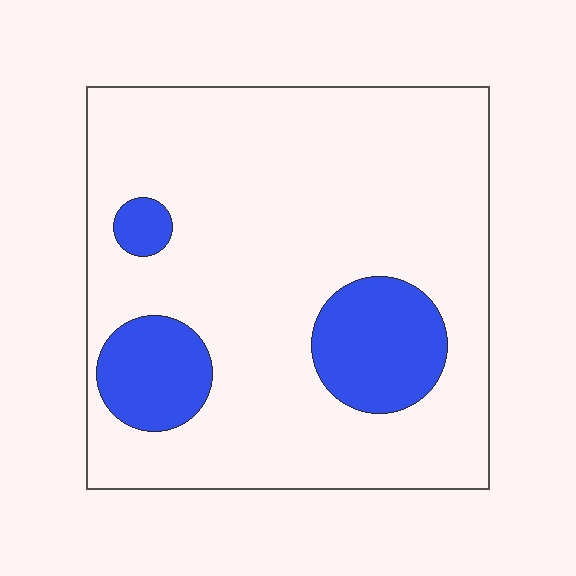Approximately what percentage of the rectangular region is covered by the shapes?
Approximately 15%.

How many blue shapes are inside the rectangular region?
3.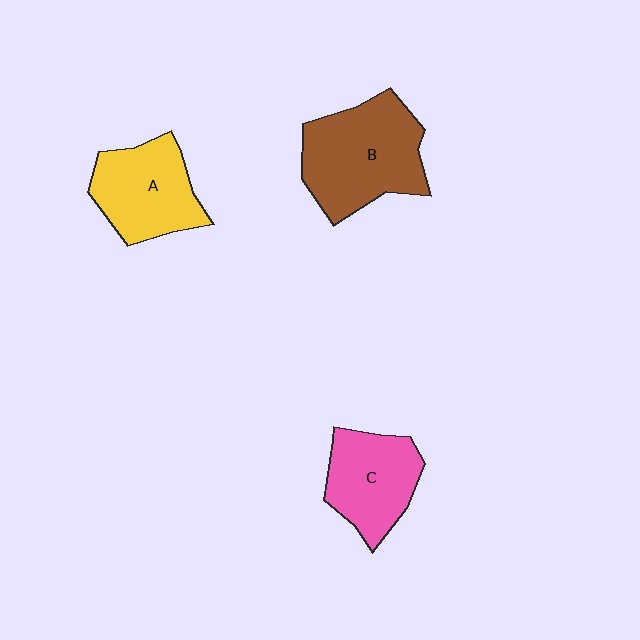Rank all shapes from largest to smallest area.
From largest to smallest: B (brown), A (yellow), C (pink).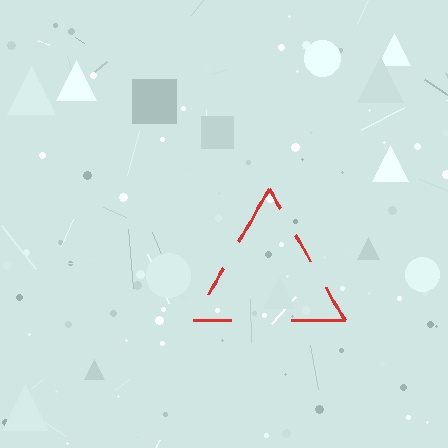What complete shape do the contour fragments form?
The contour fragments form a triangle.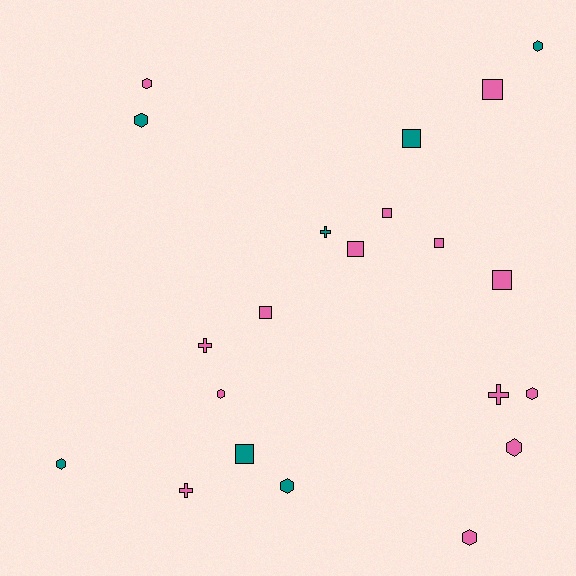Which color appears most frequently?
Pink, with 14 objects.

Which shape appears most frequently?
Hexagon, with 9 objects.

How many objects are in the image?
There are 21 objects.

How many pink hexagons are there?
There are 5 pink hexagons.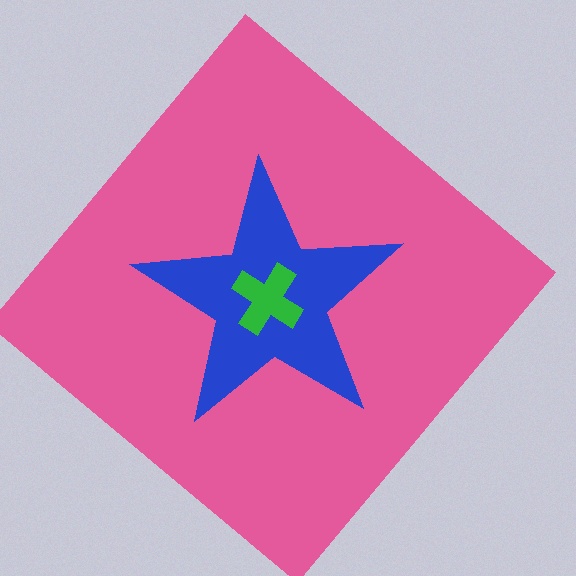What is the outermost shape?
The pink diamond.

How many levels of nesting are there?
3.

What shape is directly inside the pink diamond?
The blue star.